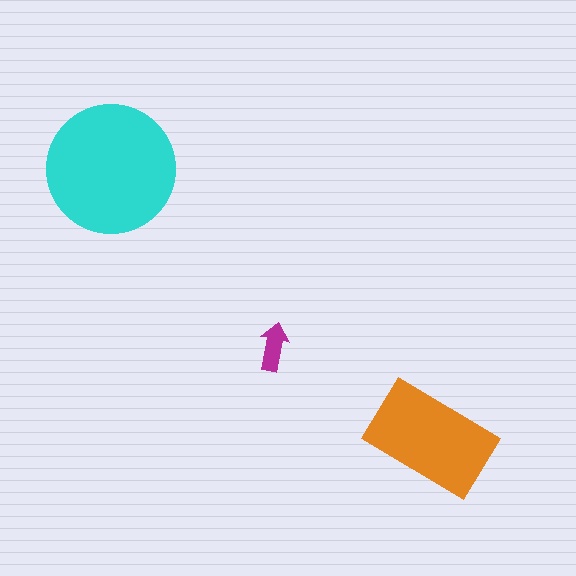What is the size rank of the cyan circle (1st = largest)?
1st.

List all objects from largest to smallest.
The cyan circle, the orange rectangle, the magenta arrow.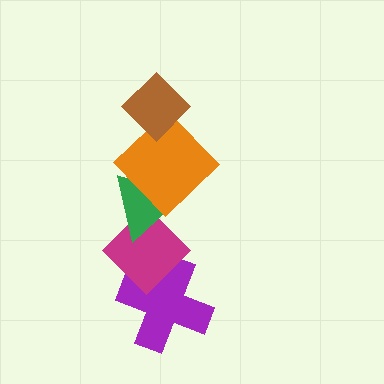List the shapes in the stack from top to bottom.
From top to bottom: the brown diamond, the orange diamond, the green triangle, the magenta diamond, the purple cross.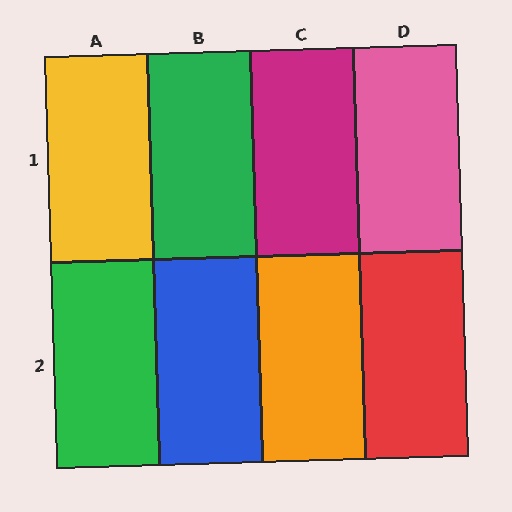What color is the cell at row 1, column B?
Green.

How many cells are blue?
1 cell is blue.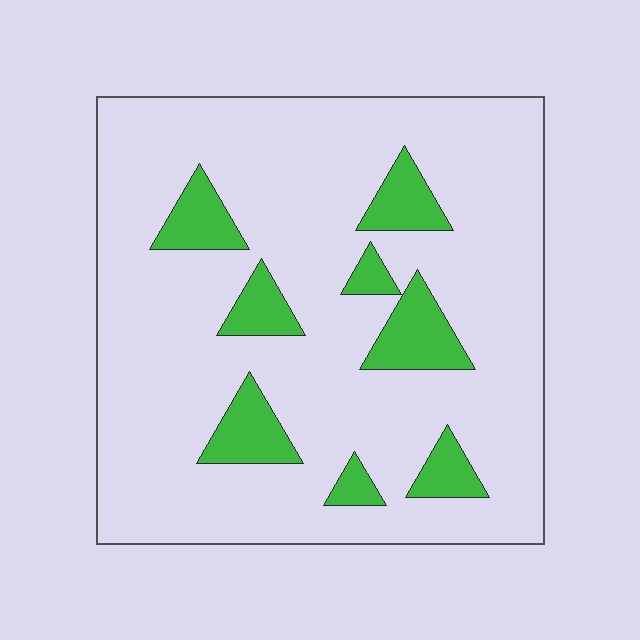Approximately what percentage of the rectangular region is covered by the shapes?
Approximately 15%.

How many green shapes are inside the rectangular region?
8.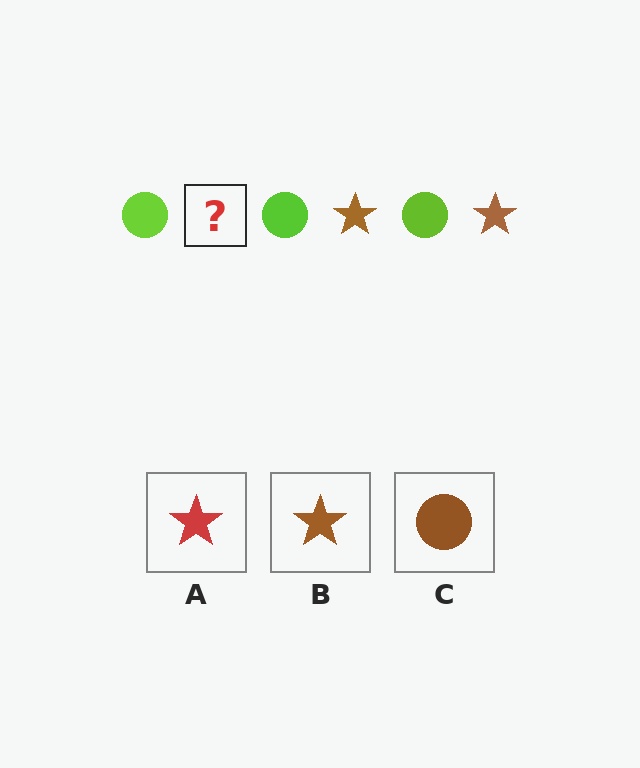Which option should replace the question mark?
Option B.